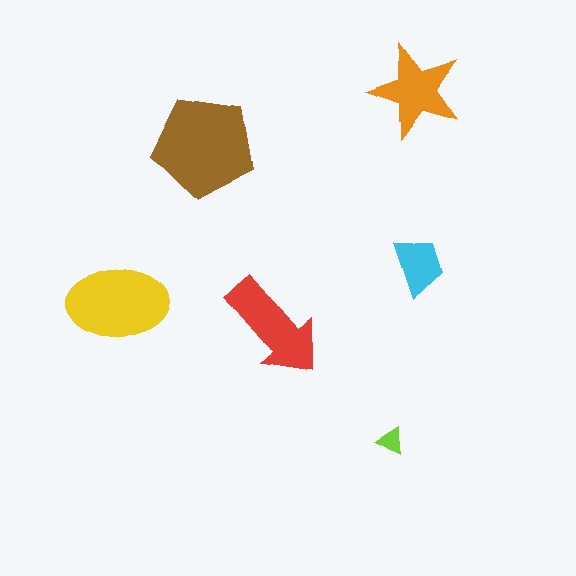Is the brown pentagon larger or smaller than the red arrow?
Larger.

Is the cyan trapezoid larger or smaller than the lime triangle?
Larger.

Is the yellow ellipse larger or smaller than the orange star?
Larger.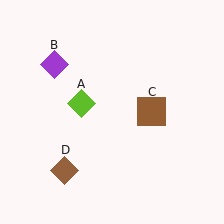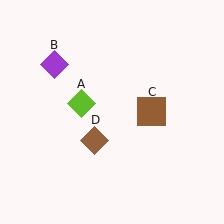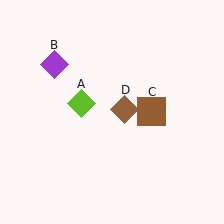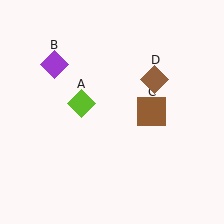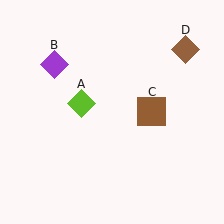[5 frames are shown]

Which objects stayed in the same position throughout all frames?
Lime diamond (object A) and purple diamond (object B) and brown square (object C) remained stationary.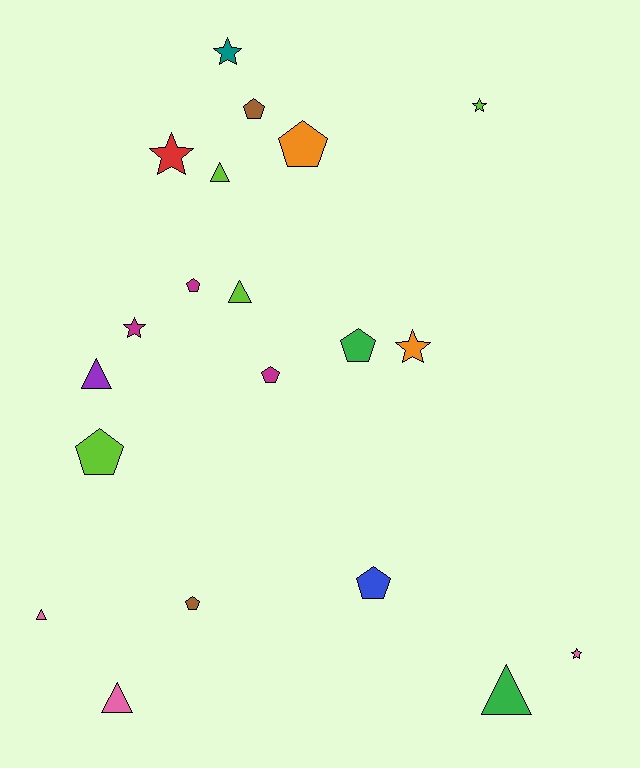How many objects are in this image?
There are 20 objects.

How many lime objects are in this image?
There are 4 lime objects.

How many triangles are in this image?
There are 6 triangles.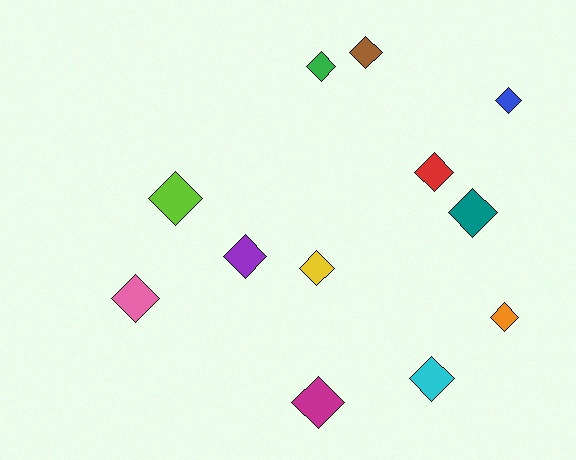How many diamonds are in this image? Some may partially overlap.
There are 12 diamonds.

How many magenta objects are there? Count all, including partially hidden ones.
There is 1 magenta object.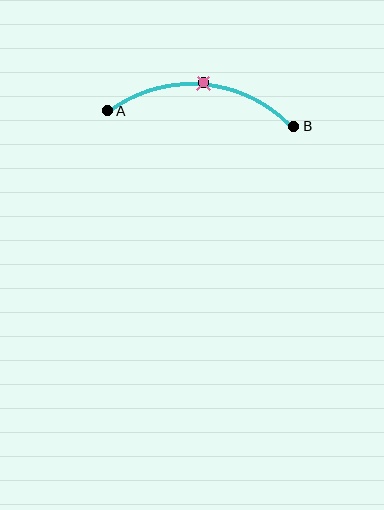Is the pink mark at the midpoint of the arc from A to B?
Yes. The pink mark lies on the arc at equal arc-length from both A and B — it is the arc midpoint.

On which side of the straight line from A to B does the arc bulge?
The arc bulges above the straight line connecting A and B.